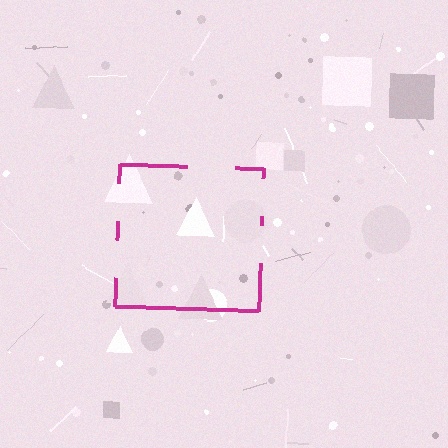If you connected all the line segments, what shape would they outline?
They would outline a square.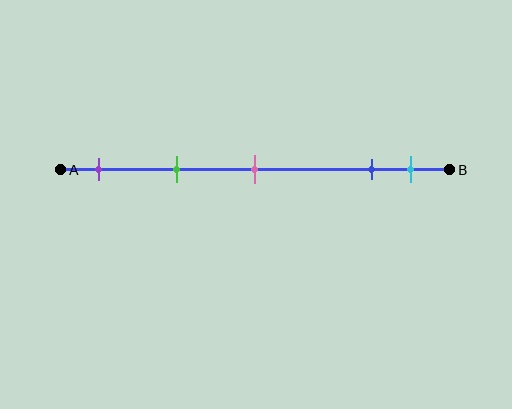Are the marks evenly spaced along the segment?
No, the marks are not evenly spaced.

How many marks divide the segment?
There are 5 marks dividing the segment.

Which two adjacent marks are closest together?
The blue and cyan marks are the closest adjacent pair.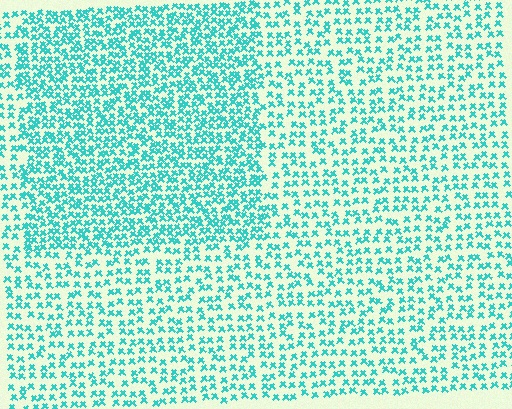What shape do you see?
I see a rectangle.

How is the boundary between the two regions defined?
The boundary is defined by a change in element density (approximately 1.8x ratio). All elements are the same color, size, and shape.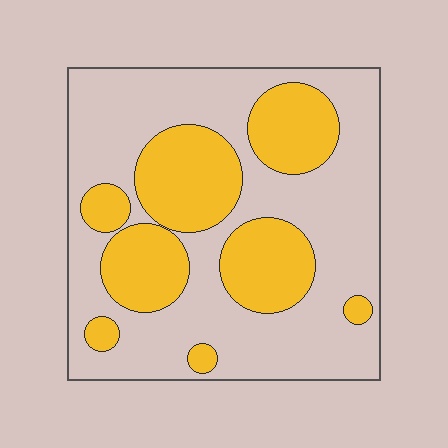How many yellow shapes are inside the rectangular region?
8.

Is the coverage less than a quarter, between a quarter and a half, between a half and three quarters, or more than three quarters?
Between a quarter and a half.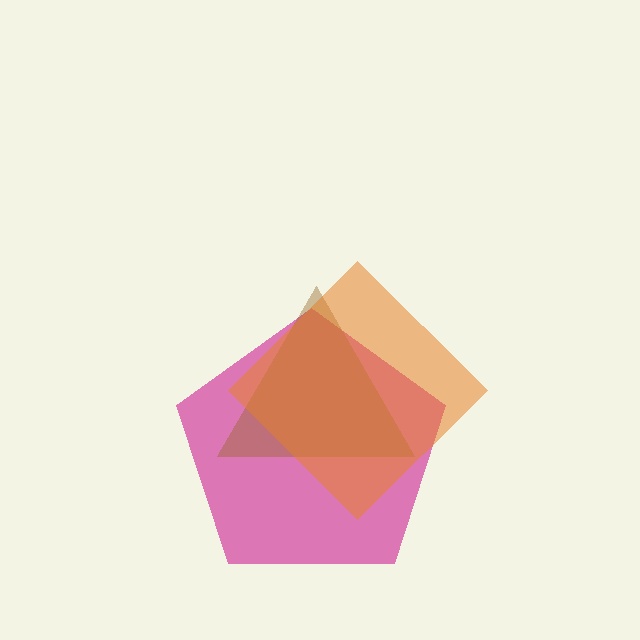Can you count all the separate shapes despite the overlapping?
Yes, there are 3 separate shapes.